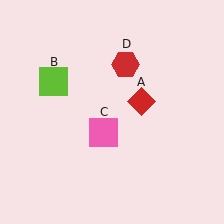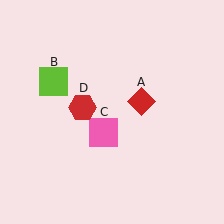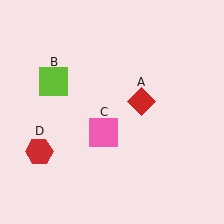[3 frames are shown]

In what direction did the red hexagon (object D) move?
The red hexagon (object D) moved down and to the left.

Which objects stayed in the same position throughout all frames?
Red diamond (object A) and lime square (object B) and pink square (object C) remained stationary.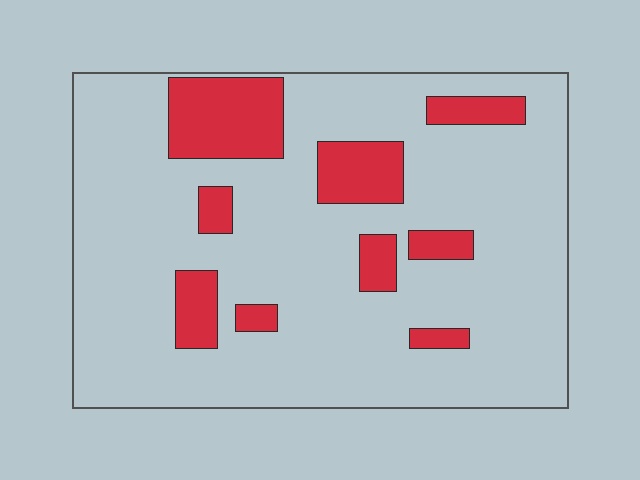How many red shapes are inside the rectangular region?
9.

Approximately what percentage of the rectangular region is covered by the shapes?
Approximately 20%.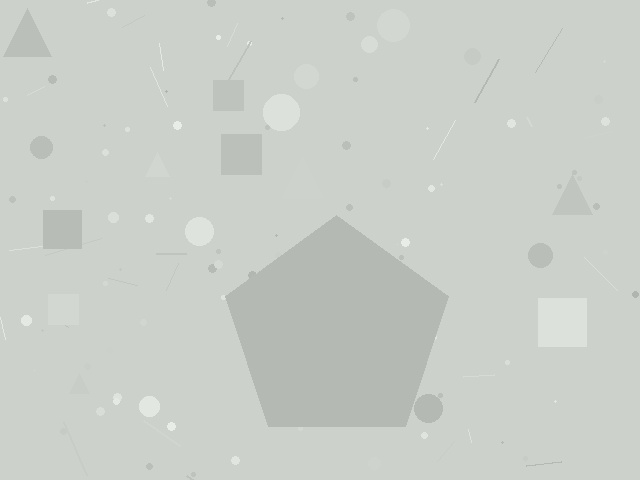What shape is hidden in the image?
A pentagon is hidden in the image.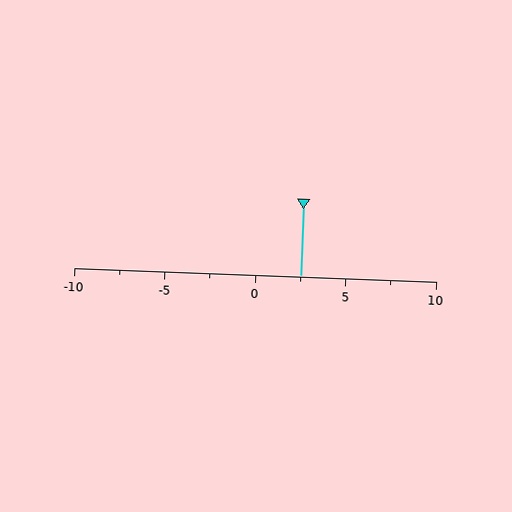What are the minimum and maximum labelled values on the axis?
The axis runs from -10 to 10.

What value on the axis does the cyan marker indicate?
The marker indicates approximately 2.5.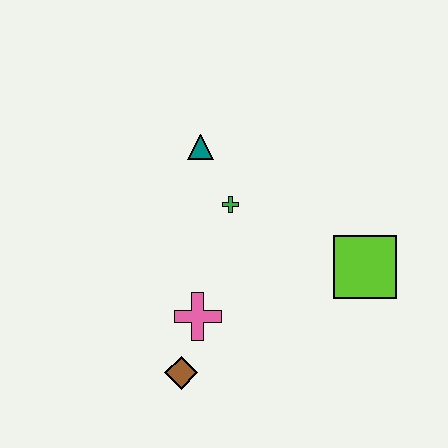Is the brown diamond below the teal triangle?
Yes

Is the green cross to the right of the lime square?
No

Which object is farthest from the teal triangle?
The brown diamond is farthest from the teal triangle.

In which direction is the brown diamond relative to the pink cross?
The brown diamond is below the pink cross.